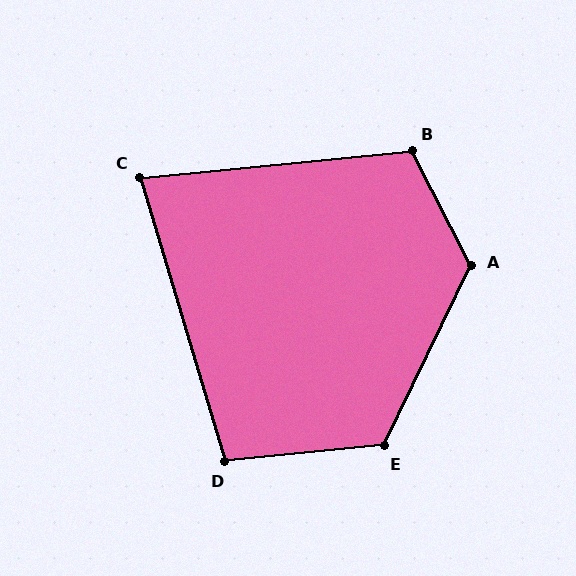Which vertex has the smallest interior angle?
C, at approximately 79 degrees.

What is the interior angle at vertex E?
Approximately 121 degrees (obtuse).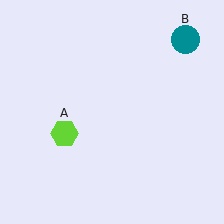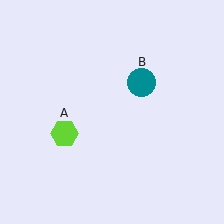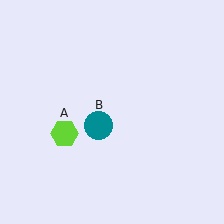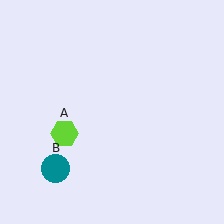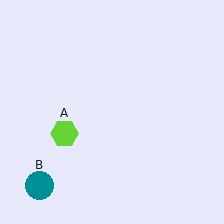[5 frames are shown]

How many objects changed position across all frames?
1 object changed position: teal circle (object B).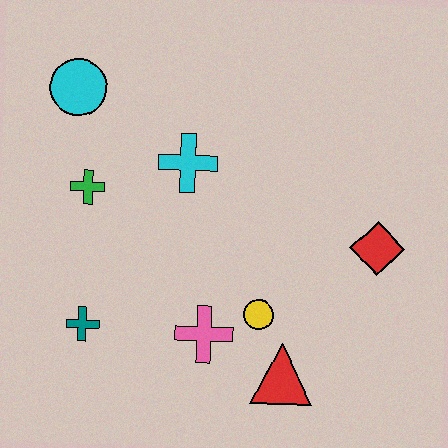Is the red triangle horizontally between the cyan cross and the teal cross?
No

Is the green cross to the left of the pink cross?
Yes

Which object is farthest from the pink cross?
The cyan circle is farthest from the pink cross.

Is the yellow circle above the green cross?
No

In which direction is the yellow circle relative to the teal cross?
The yellow circle is to the right of the teal cross.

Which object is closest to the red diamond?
The yellow circle is closest to the red diamond.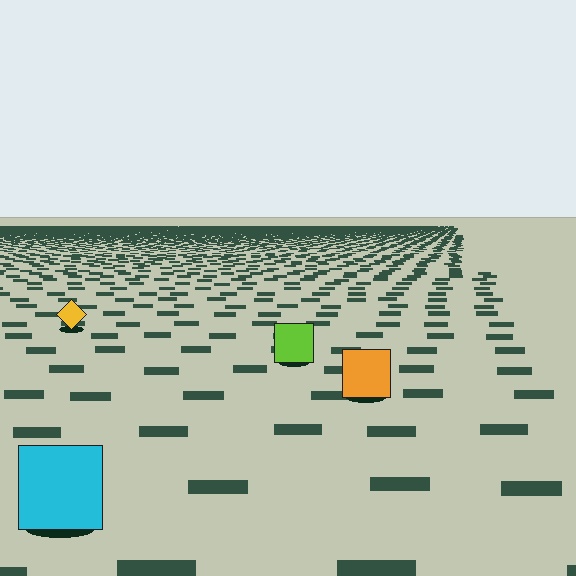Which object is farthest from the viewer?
The yellow diamond is farthest from the viewer. It appears smaller and the ground texture around it is denser.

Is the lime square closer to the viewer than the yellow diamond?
Yes. The lime square is closer — you can tell from the texture gradient: the ground texture is coarser near it.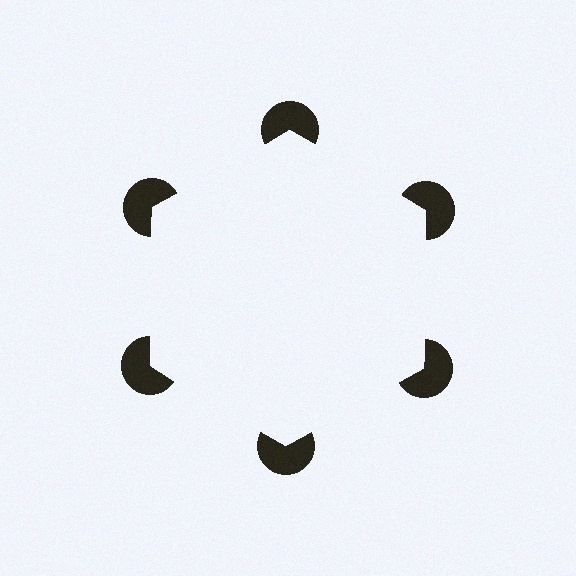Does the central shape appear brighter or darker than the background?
It typically appears slightly brighter than the background, even though no actual brightness change is drawn.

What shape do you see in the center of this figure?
An illusory hexagon — its edges are inferred from the aligned wedge cuts in the pac-man discs, not physically drawn.